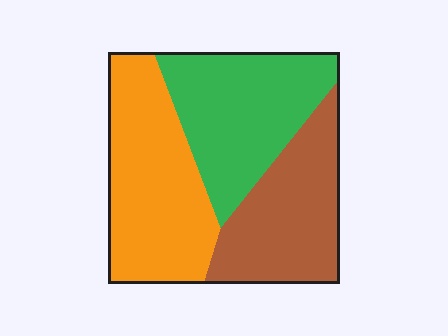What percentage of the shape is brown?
Brown covers roughly 30% of the shape.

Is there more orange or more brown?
Orange.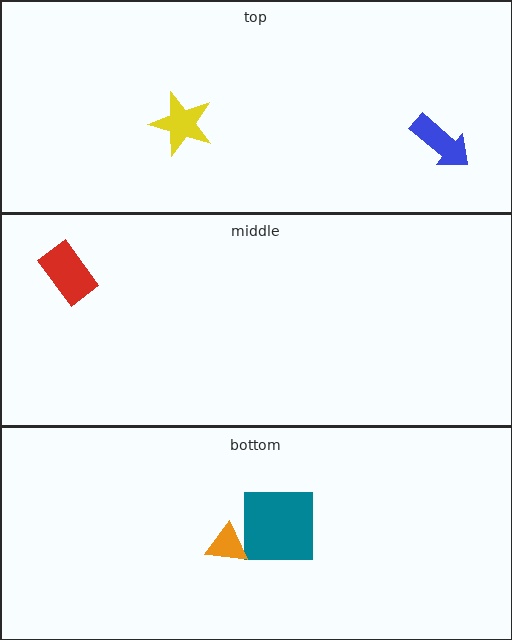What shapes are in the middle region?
The red rectangle.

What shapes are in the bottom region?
The teal square, the orange triangle.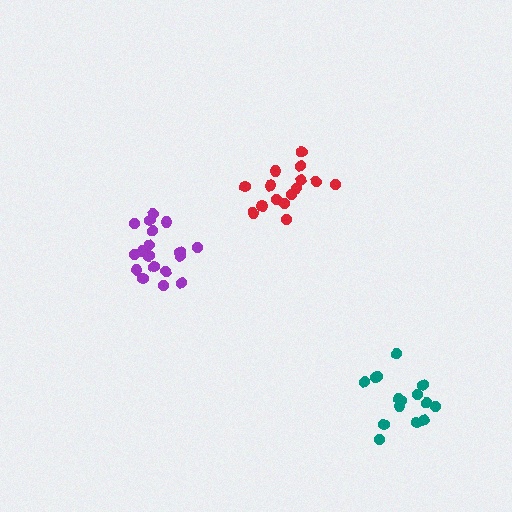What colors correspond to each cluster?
The clusters are colored: purple, red, teal.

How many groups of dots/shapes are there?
There are 3 groups.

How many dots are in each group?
Group 1: 18 dots, Group 2: 15 dots, Group 3: 15 dots (48 total).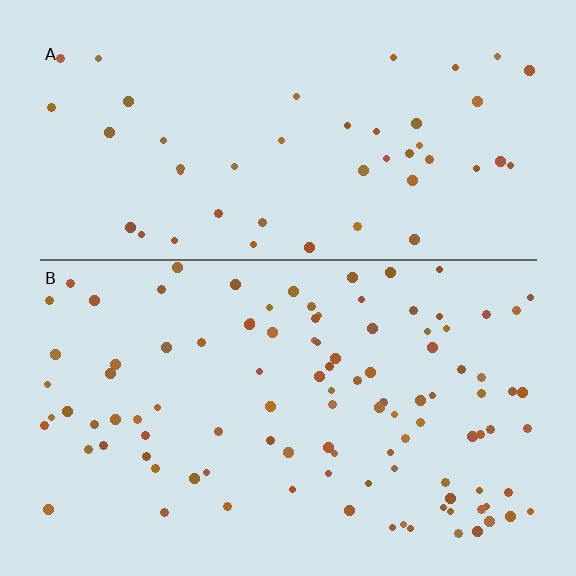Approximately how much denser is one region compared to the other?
Approximately 2.2× — region B over region A.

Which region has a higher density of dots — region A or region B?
B (the bottom).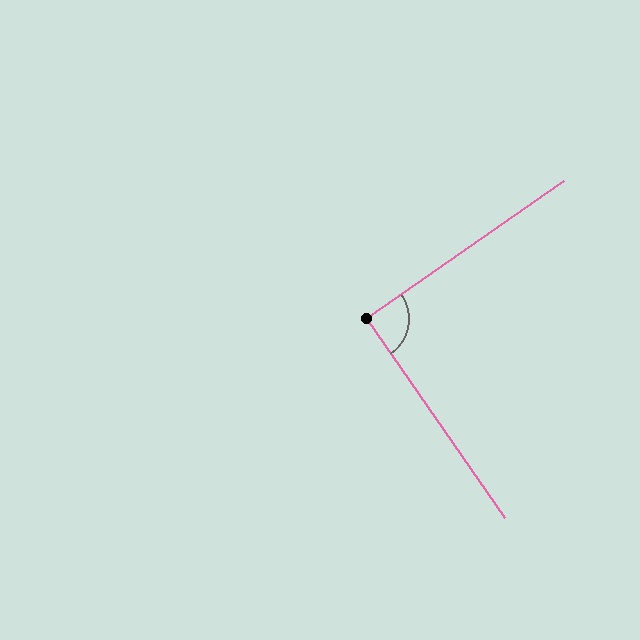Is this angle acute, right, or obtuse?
It is approximately a right angle.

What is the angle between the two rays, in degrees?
Approximately 90 degrees.